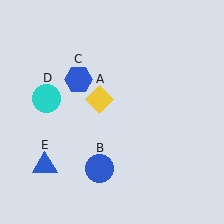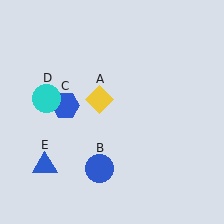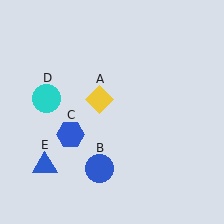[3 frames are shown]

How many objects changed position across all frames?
1 object changed position: blue hexagon (object C).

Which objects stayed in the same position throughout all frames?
Yellow diamond (object A) and blue circle (object B) and cyan circle (object D) and blue triangle (object E) remained stationary.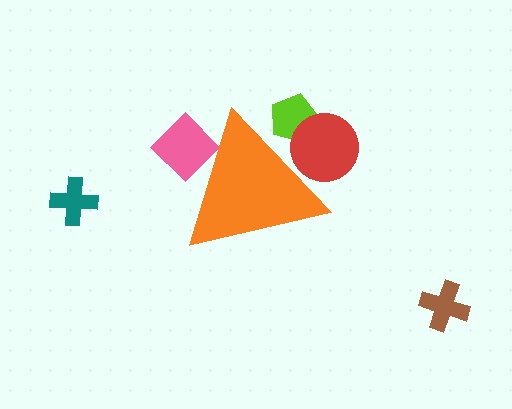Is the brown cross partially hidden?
No, the brown cross is fully visible.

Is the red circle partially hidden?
Yes, the red circle is partially hidden behind the orange triangle.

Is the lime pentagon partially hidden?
Yes, the lime pentagon is partially hidden behind the orange triangle.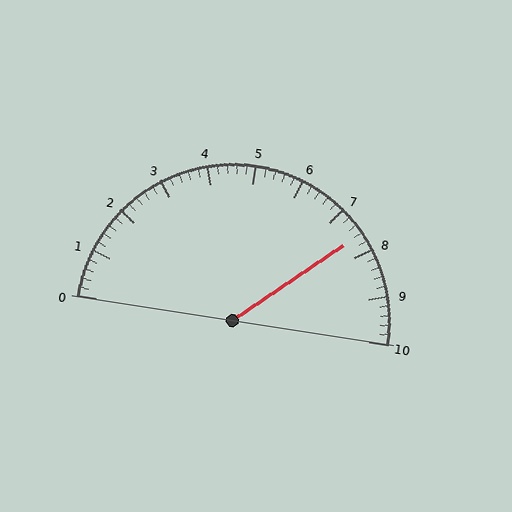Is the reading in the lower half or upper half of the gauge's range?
The reading is in the upper half of the range (0 to 10).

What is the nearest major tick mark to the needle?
The nearest major tick mark is 8.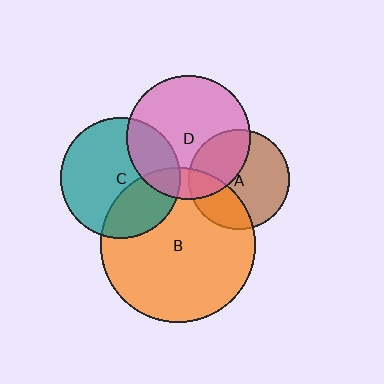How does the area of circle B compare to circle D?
Approximately 1.6 times.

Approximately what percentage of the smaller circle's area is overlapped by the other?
Approximately 30%.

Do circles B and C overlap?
Yes.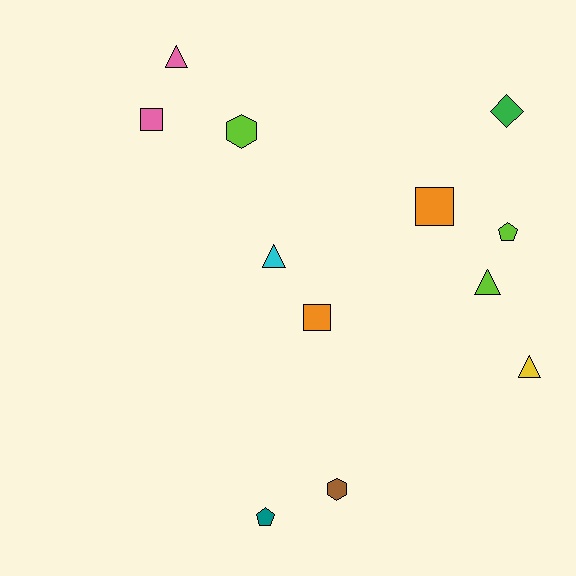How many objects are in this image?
There are 12 objects.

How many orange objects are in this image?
There are 2 orange objects.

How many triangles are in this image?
There are 4 triangles.